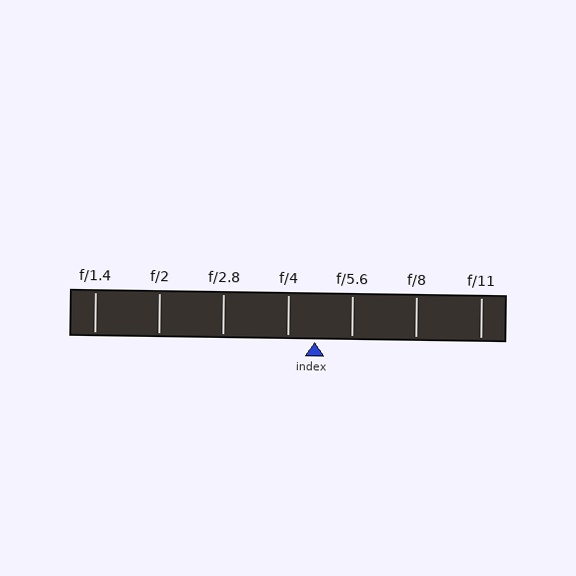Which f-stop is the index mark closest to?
The index mark is closest to f/4.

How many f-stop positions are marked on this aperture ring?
There are 7 f-stop positions marked.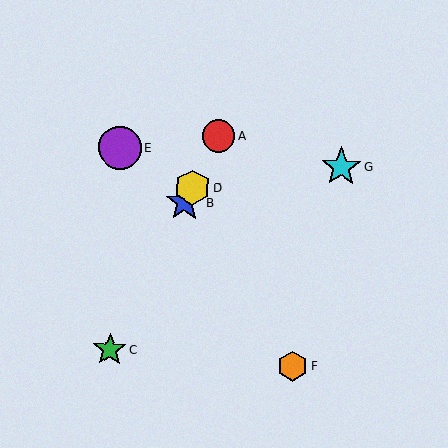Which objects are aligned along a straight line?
Objects A, B, C, D are aligned along a straight line.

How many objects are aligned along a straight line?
4 objects (A, B, C, D) are aligned along a straight line.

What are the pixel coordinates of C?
Object C is at (110, 349).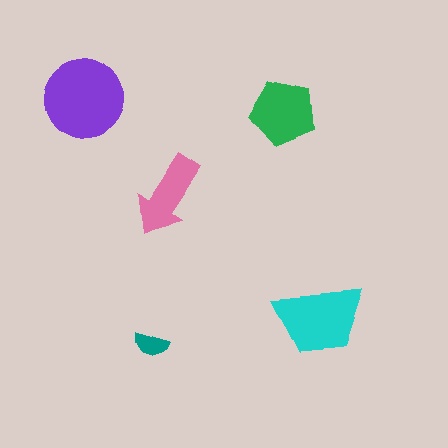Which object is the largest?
The purple circle.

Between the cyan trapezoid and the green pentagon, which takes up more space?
The cyan trapezoid.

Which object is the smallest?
The teal semicircle.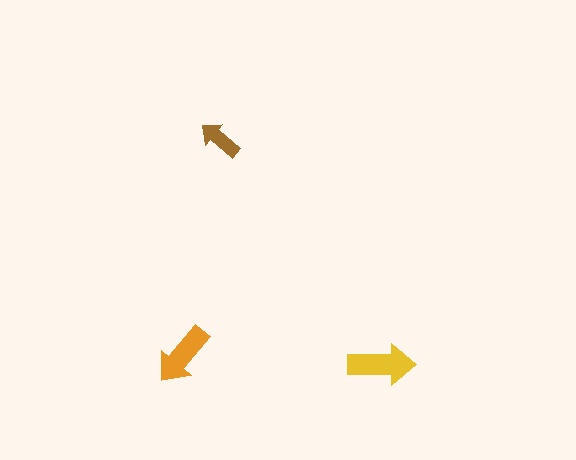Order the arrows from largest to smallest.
the yellow one, the orange one, the brown one.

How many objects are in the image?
There are 3 objects in the image.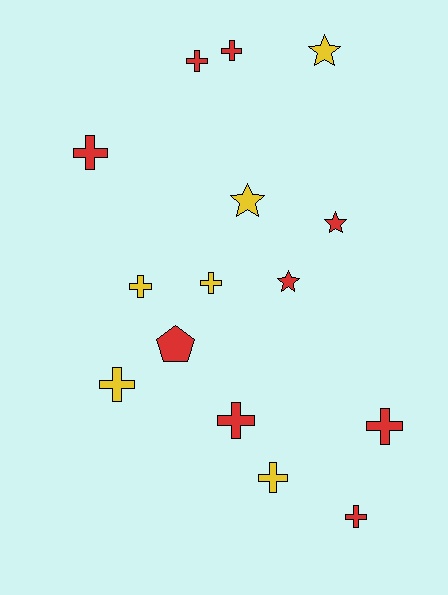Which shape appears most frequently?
Cross, with 10 objects.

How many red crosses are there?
There are 6 red crosses.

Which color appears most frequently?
Red, with 9 objects.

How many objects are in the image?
There are 15 objects.